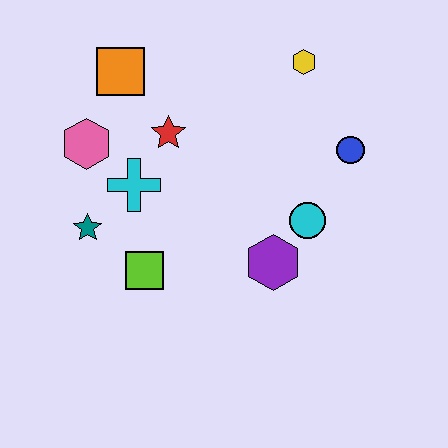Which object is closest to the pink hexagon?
The cyan cross is closest to the pink hexagon.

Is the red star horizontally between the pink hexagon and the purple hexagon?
Yes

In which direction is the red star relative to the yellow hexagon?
The red star is to the left of the yellow hexagon.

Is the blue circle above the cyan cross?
Yes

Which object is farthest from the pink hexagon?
The blue circle is farthest from the pink hexagon.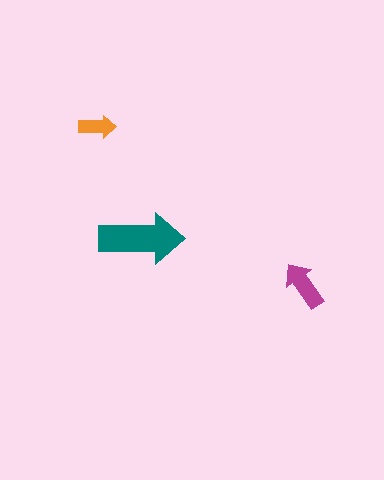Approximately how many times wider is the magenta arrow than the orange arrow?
About 1.5 times wider.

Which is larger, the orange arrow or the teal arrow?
The teal one.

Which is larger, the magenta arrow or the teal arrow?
The teal one.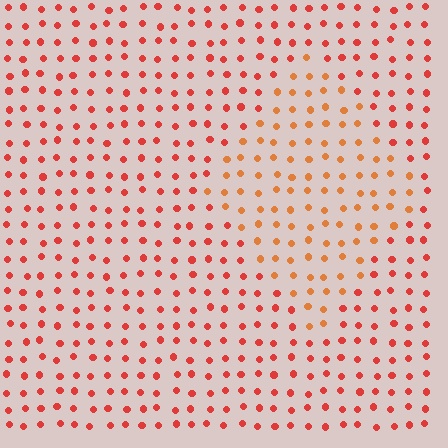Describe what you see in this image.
The image is filled with small red elements in a uniform arrangement. A diamond-shaped region is visible where the elements are tinted to a slightly different hue, forming a subtle color boundary.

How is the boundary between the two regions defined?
The boundary is defined purely by a slight shift in hue (about 25 degrees). Spacing, size, and orientation are identical on both sides.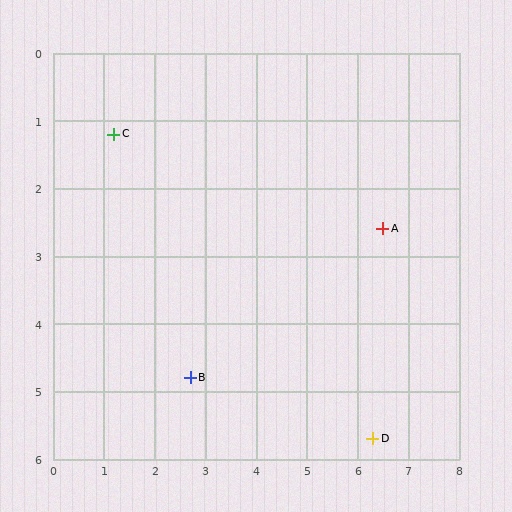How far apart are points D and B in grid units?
Points D and B are about 3.7 grid units apart.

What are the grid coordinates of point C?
Point C is at approximately (1.2, 1.2).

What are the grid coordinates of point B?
Point B is at approximately (2.7, 4.8).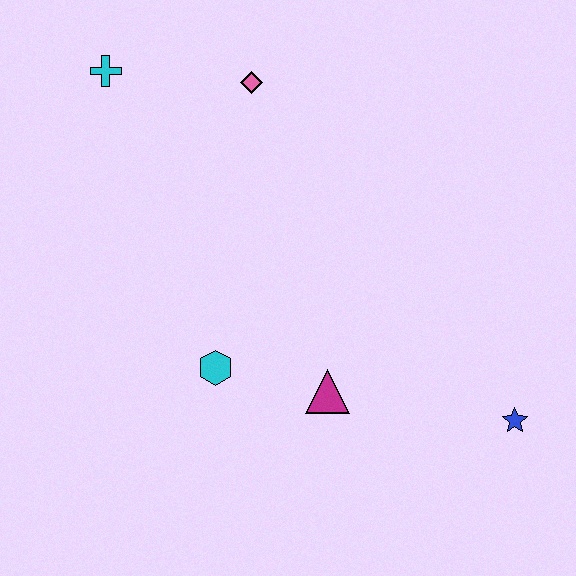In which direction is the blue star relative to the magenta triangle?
The blue star is to the right of the magenta triangle.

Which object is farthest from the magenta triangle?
The cyan cross is farthest from the magenta triangle.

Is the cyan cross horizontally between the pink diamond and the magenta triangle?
No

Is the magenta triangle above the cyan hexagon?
No